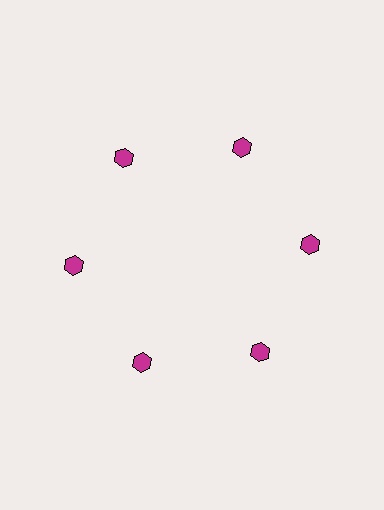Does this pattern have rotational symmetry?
Yes, this pattern has 6-fold rotational symmetry. It looks the same after rotating 60 degrees around the center.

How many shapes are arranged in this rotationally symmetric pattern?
There are 6 shapes, arranged in 6 groups of 1.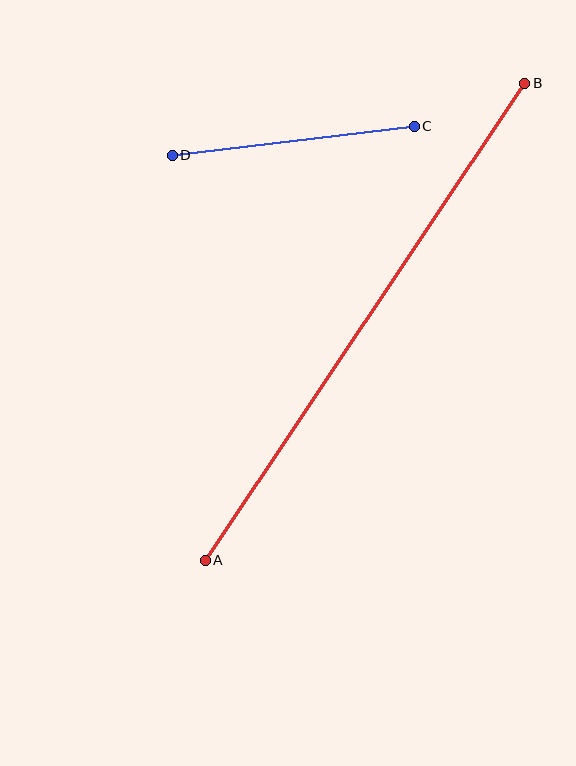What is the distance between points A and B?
The distance is approximately 574 pixels.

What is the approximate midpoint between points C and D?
The midpoint is at approximately (293, 141) pixels.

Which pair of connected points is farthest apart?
Points A and B are farthest apart.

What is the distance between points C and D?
The distance is approximately 243 pixels.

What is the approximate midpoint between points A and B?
The midpoint is at approximately (365, 322) pixels.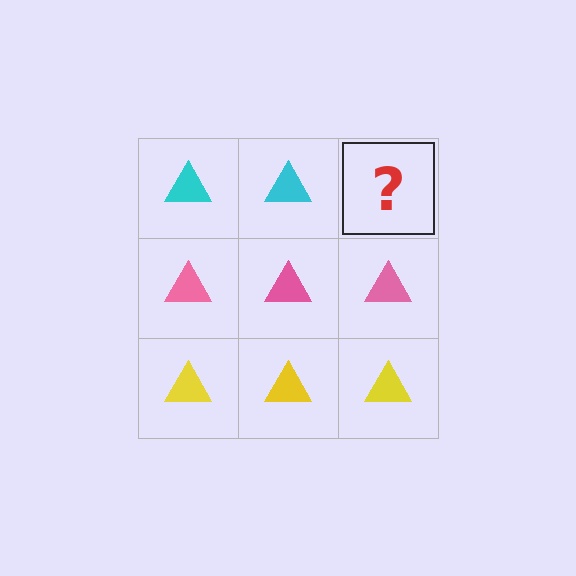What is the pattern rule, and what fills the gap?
The rule is that each row has a consistent color. The gap should be filled with a cyan triangle.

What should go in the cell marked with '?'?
The missing cell should contain a cyan triangle.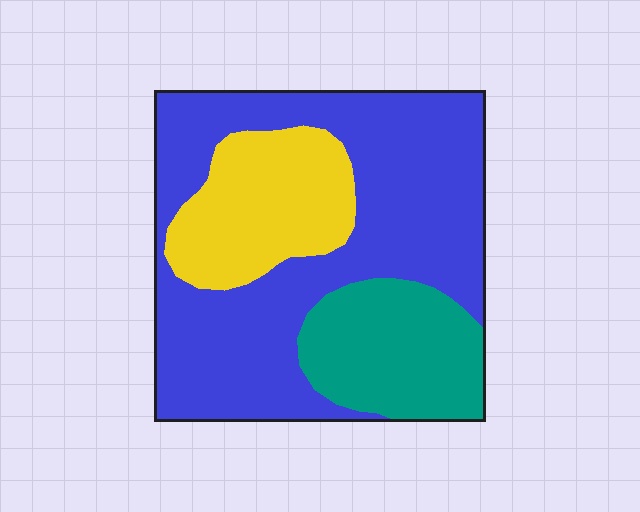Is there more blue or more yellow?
Blue.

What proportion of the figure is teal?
Teal takes up about one fifth (1/5) of the figure.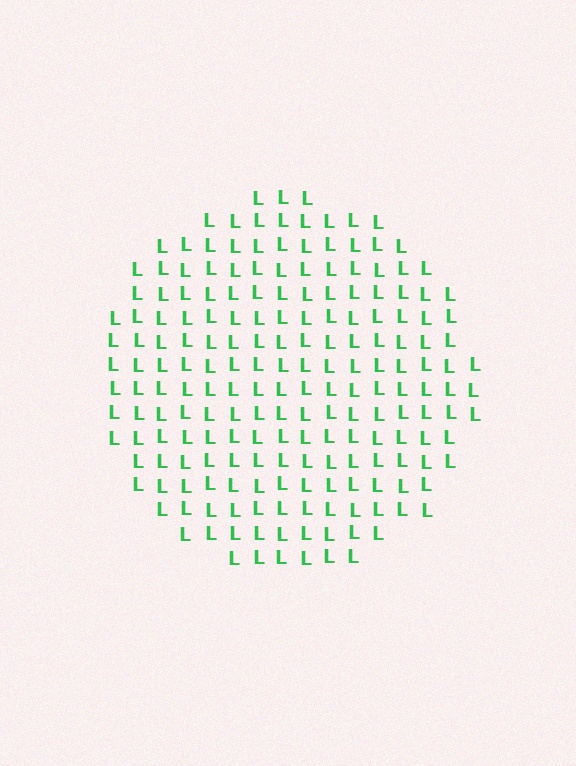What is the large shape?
The large shape is a circle.